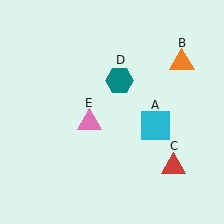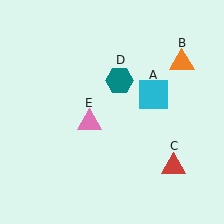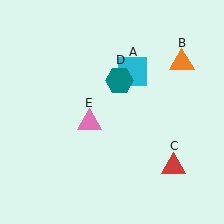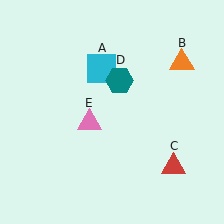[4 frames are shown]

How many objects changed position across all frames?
1 object changed position: cyan square (object A).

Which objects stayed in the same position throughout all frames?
Orange triangle (object B) and red triangle (object C) and teal hexagon (object D) and pink triangle (object E) remained stationary.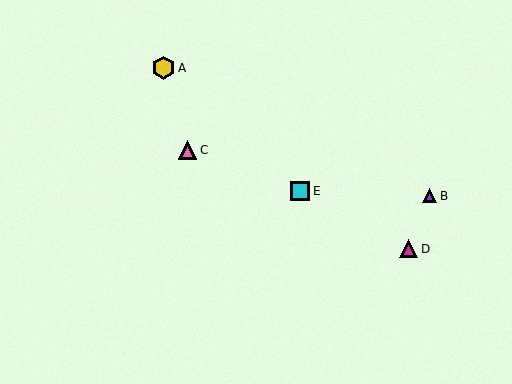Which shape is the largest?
The yellow hexagon (labeled A) is the largest.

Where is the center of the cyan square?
The center of the cyan square is at (300, 191).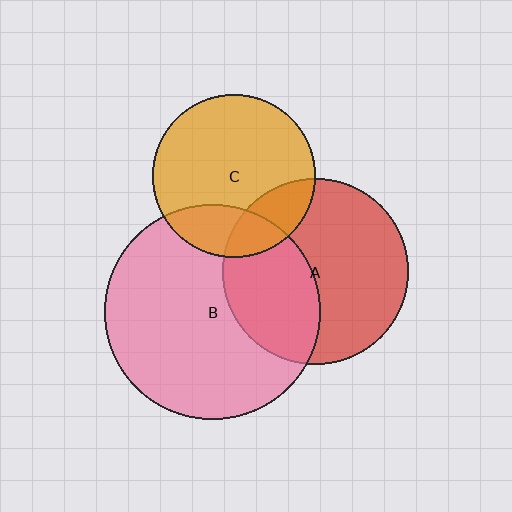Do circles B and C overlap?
Yes.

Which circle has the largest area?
Circle B (pink).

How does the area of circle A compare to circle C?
Approximately 1.3 times.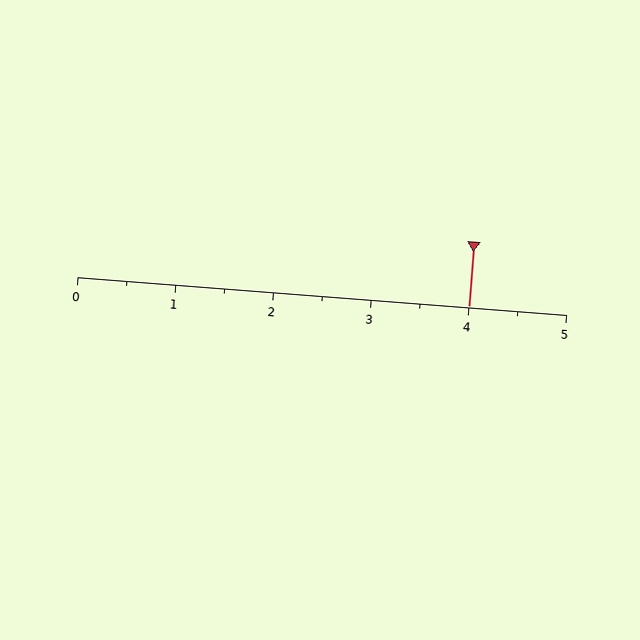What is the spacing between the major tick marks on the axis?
The major ticks are spaced 1 apart.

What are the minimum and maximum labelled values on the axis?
The axis runs from 0 to 5.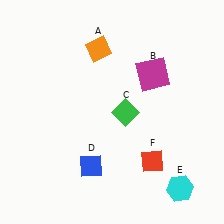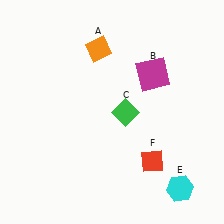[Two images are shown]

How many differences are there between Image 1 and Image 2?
There is 1 difference between the two images.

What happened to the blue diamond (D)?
The blue diamond (D) was removed in Image 2. It was in the bottom-left area of Image 1.